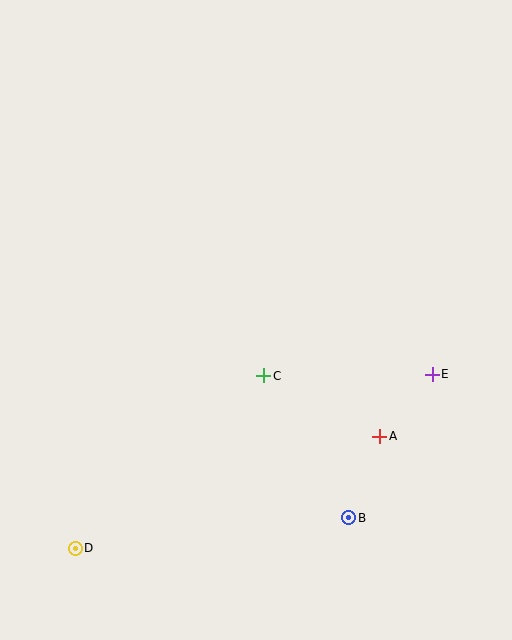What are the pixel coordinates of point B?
Point B is at (349, 518).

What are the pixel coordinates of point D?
Point D is at (75, 548).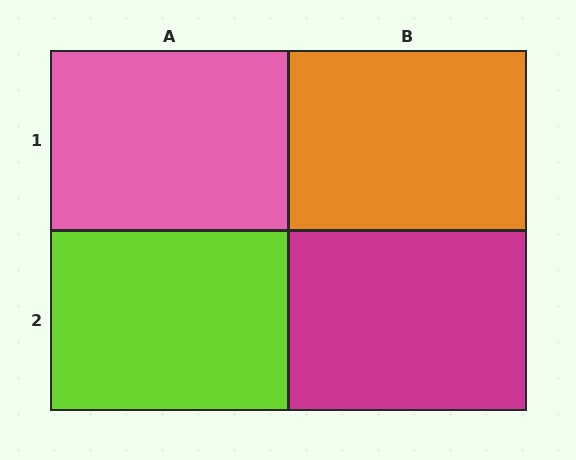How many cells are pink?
1 cell is pink.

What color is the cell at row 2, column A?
Lime.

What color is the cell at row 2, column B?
Magenta.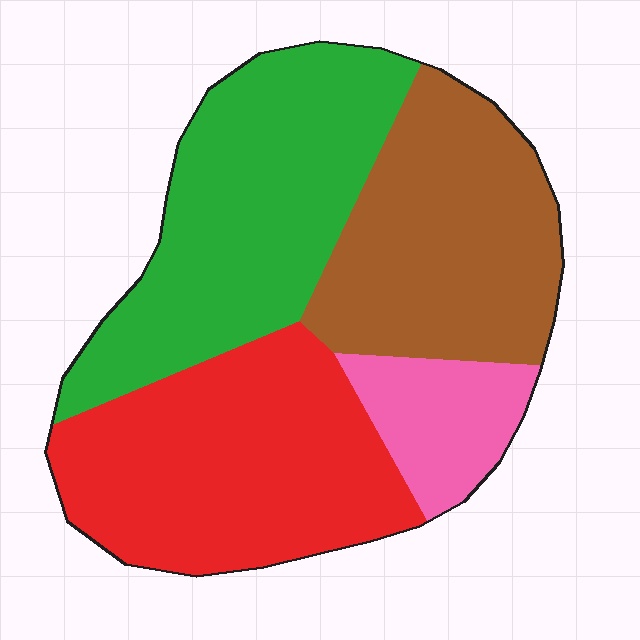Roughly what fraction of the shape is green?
Green takes up about one third (1/3) of the shape.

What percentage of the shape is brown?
Brown takes up between a quarter and a half of the shape.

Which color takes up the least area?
Pink, at roughly 10%.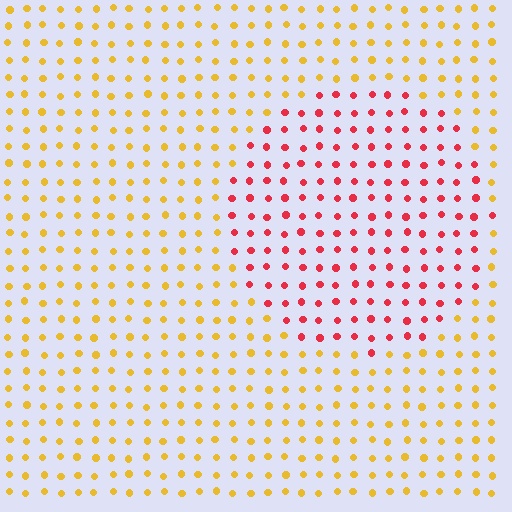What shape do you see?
I see a circle.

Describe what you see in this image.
The image is filled with small yellow elements in a uniform arrangement. A circle-shaped region is visible where the elements are tinted to a slightly different hue, forming a subtle color boundary.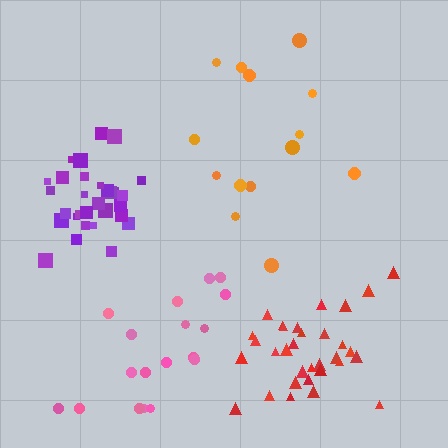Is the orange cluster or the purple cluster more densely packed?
Purple.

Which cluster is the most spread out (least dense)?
Orange.